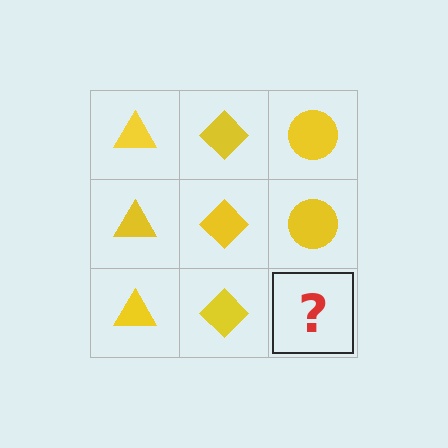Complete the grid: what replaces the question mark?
The question mark should be replaced with a yellow circle.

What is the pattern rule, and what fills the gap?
The rule is that each column has a consistent shape. The gap should be filled with a yellow circle.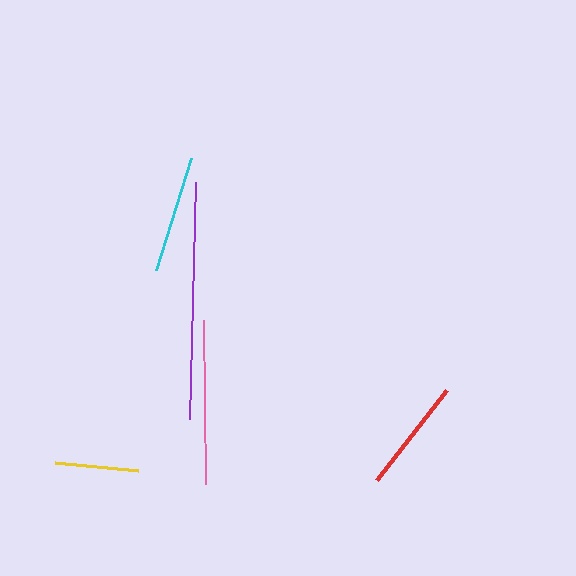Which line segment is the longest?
The purple line is the longest at approximately 237 pixels.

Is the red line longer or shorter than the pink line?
The pink line is longer than the red line.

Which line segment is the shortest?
The yellow line is the shortest at approximately 82 pixels.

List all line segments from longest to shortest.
From longest to shortest: purple, pink, cyan, red, yellow.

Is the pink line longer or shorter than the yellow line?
The pink line is longer than the yellow line.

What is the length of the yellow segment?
The yellow segment is approximately 82 pixels long.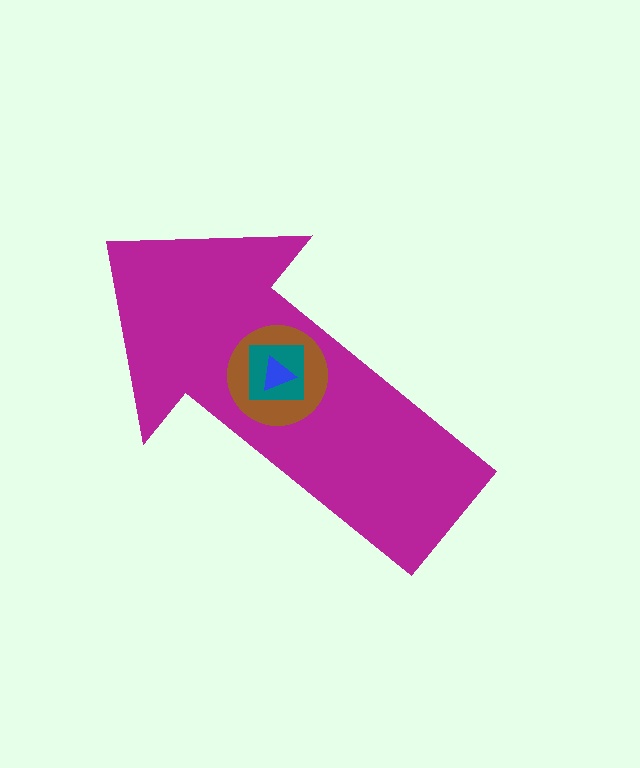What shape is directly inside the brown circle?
The teal square.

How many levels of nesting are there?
4.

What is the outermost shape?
The magenta arrow.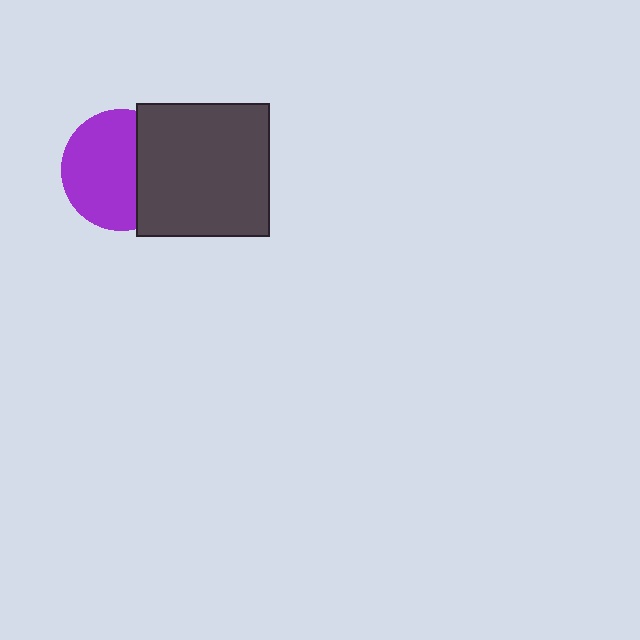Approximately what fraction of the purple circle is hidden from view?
Roughly 35% of the purple circle is hidden behind the dark gray square.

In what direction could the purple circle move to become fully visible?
The purple circle could move left. That would shift it out from behind the dark gray square entirely.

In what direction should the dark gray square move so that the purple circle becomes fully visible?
The dark gray square should move right. That is the shortest direction to clear the overlap and leave the purple circle fully visible.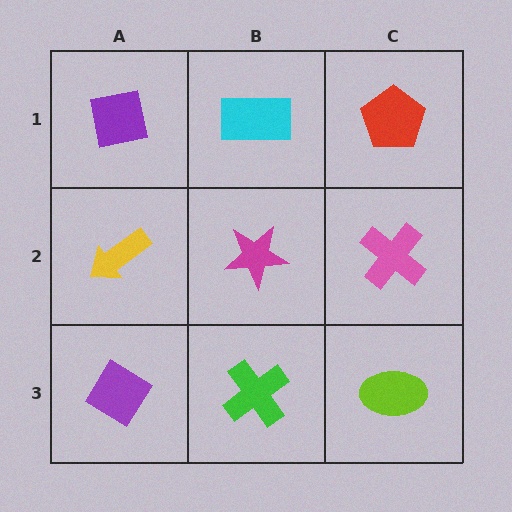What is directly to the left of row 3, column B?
A purple diamond.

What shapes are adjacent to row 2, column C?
A red pentagon (row 1, column C), a lime ellipse (row 3, column C), a magenta star (row 2, column B).